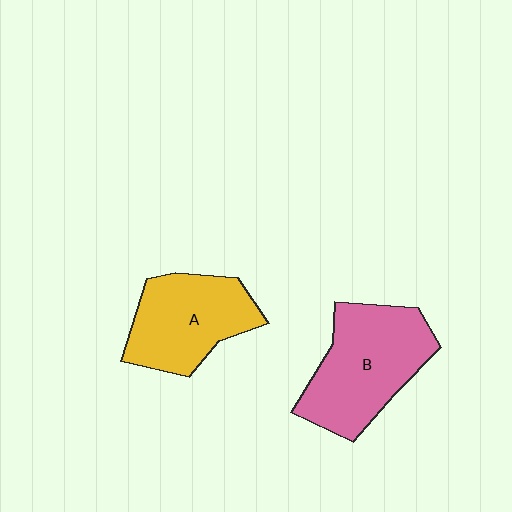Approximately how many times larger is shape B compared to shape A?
Approximately 1.2 times.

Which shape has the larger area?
Shape B (pink).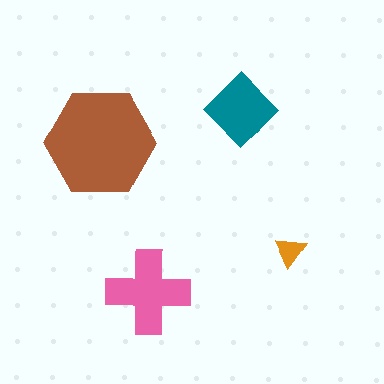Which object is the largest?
The brown hexagon.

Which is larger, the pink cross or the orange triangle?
The pink cross.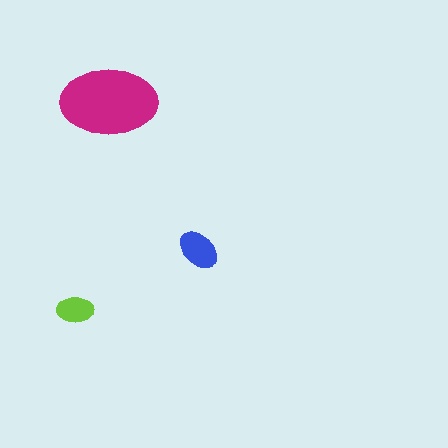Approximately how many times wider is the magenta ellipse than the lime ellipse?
About 2.5 times wider.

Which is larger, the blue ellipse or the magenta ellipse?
The magenta one.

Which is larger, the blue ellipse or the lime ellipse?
The blue one.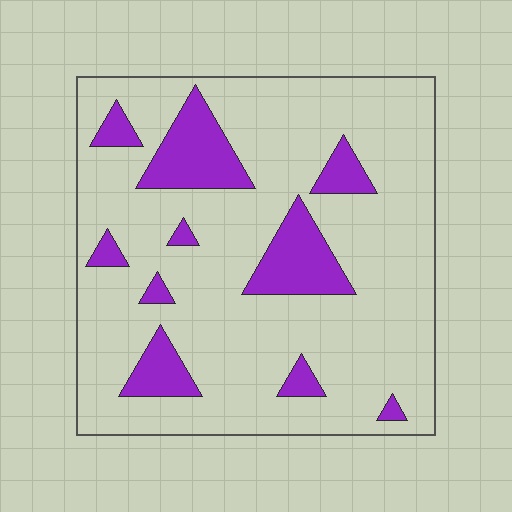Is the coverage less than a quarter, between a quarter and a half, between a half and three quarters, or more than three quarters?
Less than a quarter.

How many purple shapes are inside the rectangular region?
10.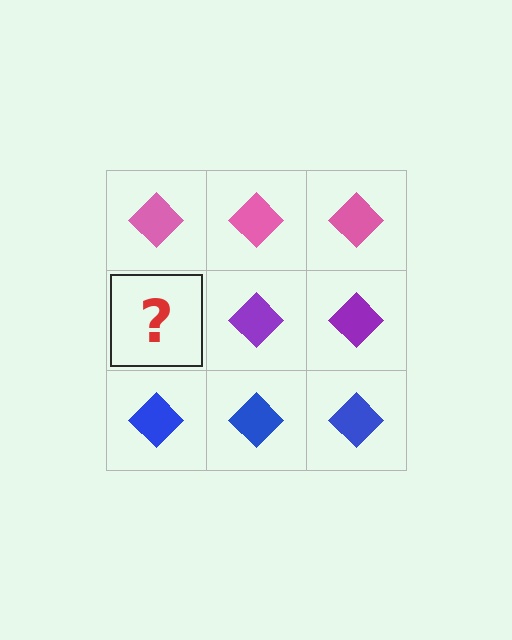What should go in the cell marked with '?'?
The missing cell should contain a purple diamond.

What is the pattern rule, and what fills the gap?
The rule is that each row has a consistent color. The gap should be filled with a purple diamond.